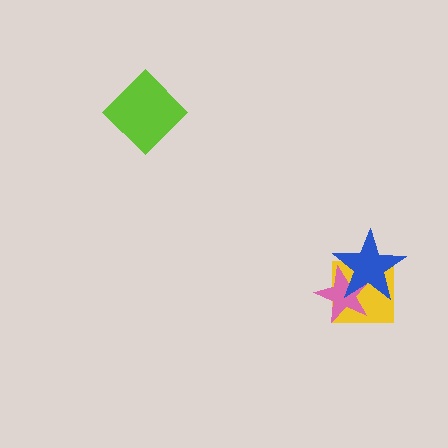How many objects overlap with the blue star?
2 objects overlap with the blue star.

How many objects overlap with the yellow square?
2 objects overlap with the yellow square.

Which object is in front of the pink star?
The blue star is in front of the pink star.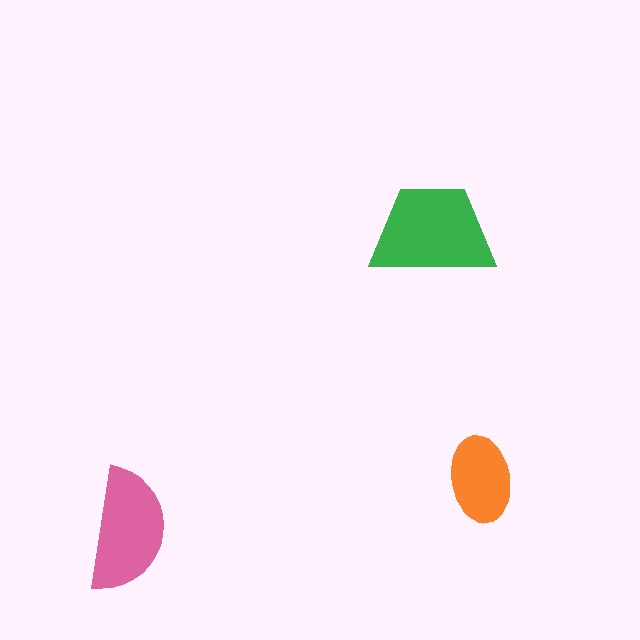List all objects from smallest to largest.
The orange ellipse, the pink semicircle, the green trapezoid.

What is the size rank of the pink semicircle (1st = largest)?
2nd.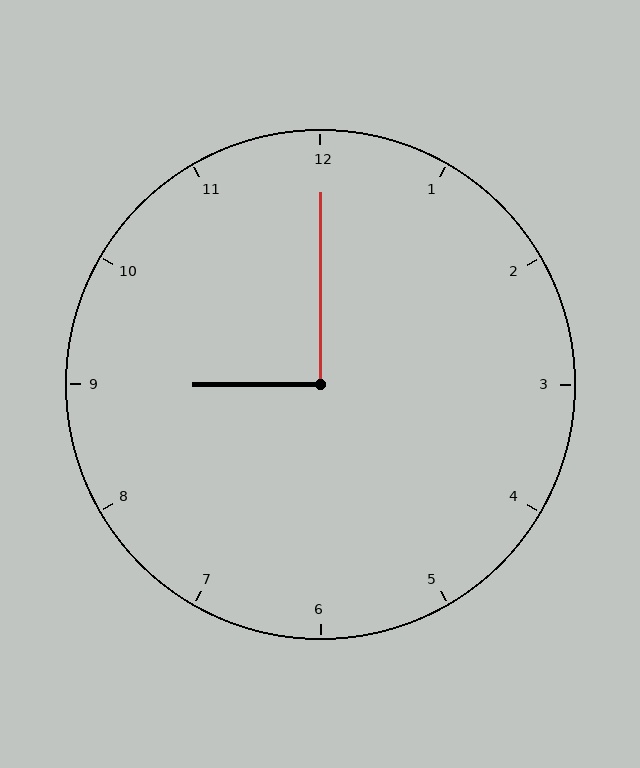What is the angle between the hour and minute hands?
Approximately 90 degrees.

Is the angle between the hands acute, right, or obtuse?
It is right.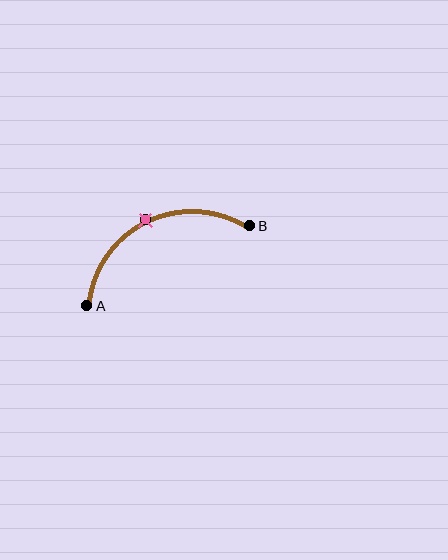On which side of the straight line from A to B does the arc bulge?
The arc bulges above the straight line connecting A and B.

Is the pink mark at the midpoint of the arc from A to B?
Yes. The pink mark lies on the arc at equal arc-length from both A and B — it is the arc midpoint.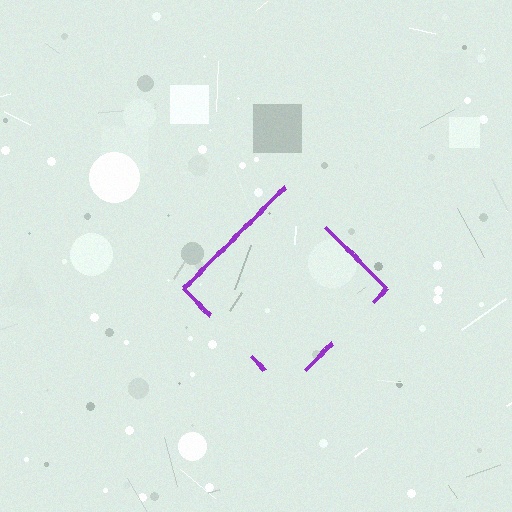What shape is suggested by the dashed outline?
The dashed outline suggests a diamond.